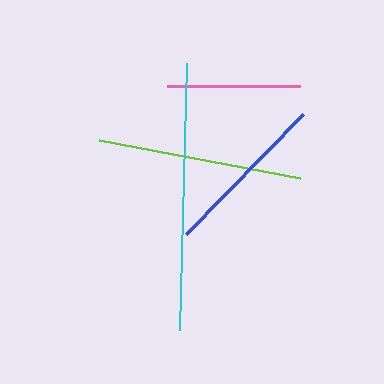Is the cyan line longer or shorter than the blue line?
The cyan line is longer than the blue line.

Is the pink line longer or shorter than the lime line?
The lime line is longer than the pink line.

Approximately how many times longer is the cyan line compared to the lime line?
The cyan line is approximately 1.3 times the length of the lime line.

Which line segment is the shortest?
The pink line is the shortest at approximately 133 pixels.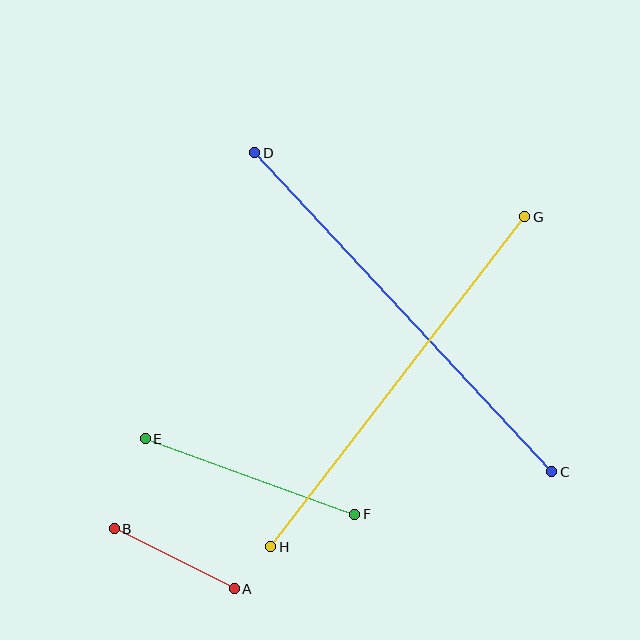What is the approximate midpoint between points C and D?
The midpoint is at approximately (403, 312) pixels.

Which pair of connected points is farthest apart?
Points C and D are farthest apart.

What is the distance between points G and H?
The distance is approximately 416 pixels.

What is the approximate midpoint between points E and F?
The midpoint is at approximately (250, 477) pixels.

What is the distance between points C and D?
The distance is approximately 436 pixels.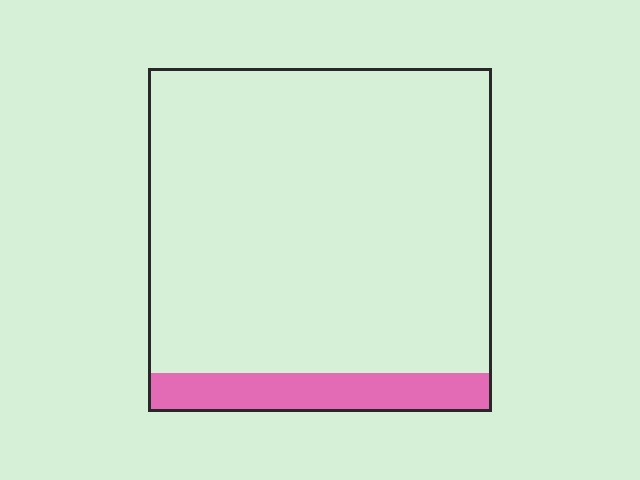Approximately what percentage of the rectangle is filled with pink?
Approximately 10%.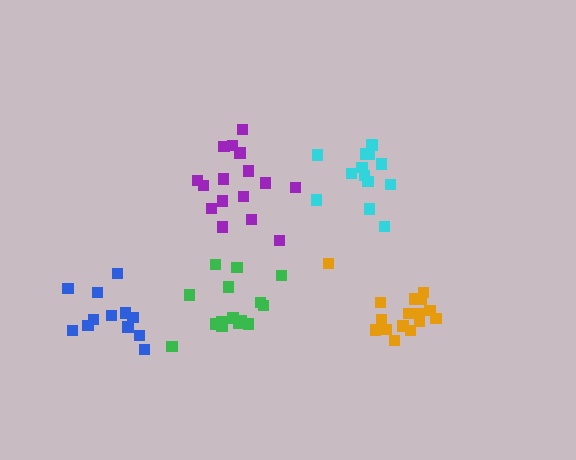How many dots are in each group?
Group 1: 16 dots, Group 2: 15 dots, Group 3: 12 dots, Group 4: 13 dots, Group 5: 16 dots (72 total).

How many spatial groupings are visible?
There are 5 spatial groupings.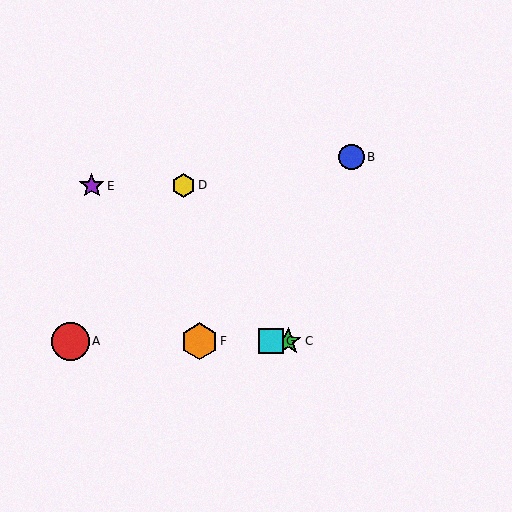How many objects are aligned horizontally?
4 objects (A, C, F, G) are aligned horizontally.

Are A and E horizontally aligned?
No, A is at y≈341 and E is at y≈186.